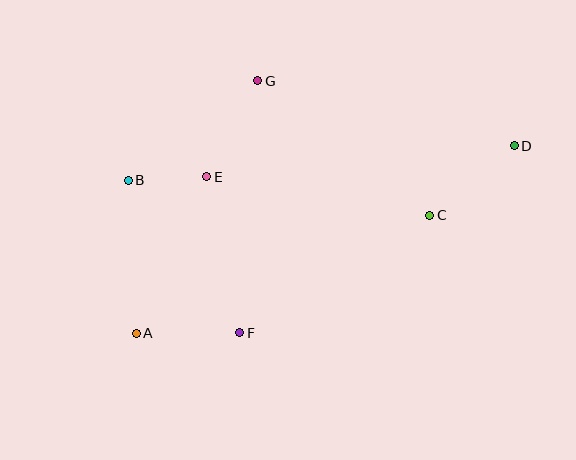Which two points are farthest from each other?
Points A and D are farthest from each other.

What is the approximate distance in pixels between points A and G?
The distance between A and G is approximately 280 pixels.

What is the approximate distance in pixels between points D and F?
The distance between D and F is approximately 332 pixels.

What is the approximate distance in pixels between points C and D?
The distance between C and D is approximately 109 pixels.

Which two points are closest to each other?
Points B and E are closest to each other.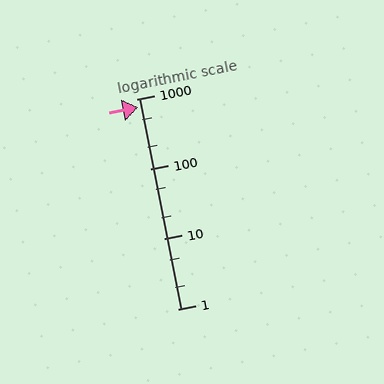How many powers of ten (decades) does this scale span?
The scale spans 3 decades, from 1 to 1000.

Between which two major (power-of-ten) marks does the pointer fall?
The pointer is between 100 and 1000.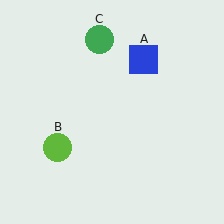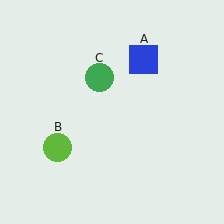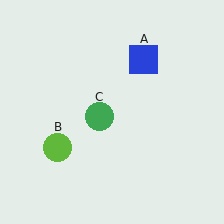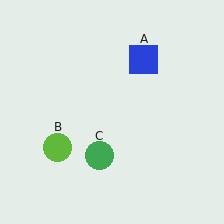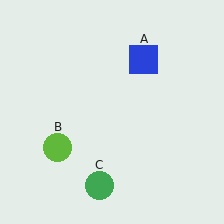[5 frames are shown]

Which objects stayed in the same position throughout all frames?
Blue square (object A) and lime circle (object B) remained stationary.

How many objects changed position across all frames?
1 object changed position: green circle (object C).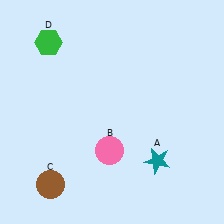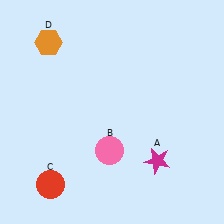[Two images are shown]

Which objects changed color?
A changed from teal to magenta. C changed from brown to red. D changed from green to orange.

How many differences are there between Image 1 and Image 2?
There are 3 differences between the two images.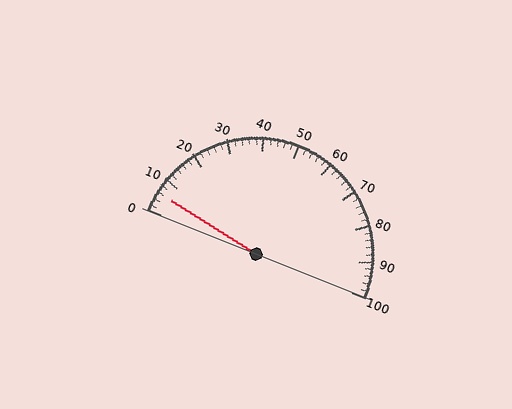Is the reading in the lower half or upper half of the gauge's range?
The reading is in the lower half of the range (0 to 100).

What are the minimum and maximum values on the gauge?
The gauge ranges from 0 to 100.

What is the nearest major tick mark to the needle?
The nearest major tick mark is 10.